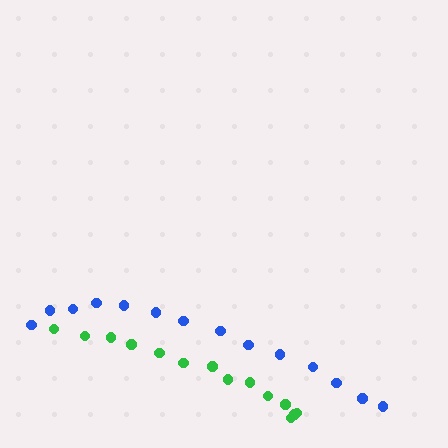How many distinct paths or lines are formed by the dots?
There are 2 distinct paths.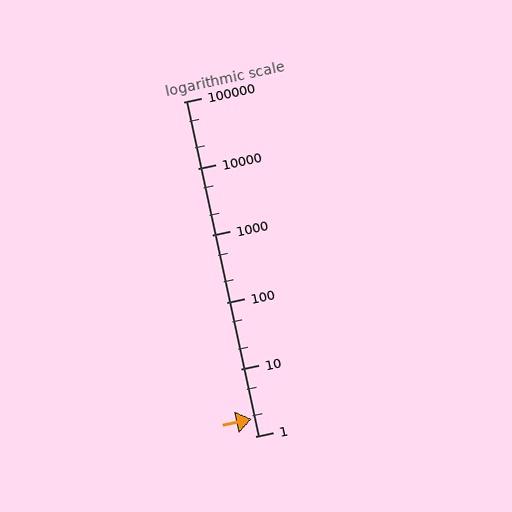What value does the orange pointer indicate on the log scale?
The pointer indicates approximately 1.8.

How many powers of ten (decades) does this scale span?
The scale spans 5 decades, from 1 to 100000.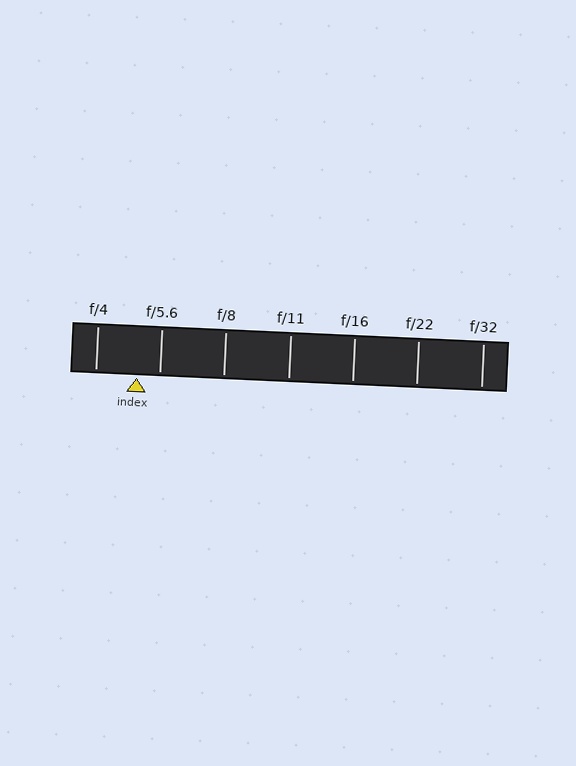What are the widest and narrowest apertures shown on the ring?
The widest aperture shown is f/4 and the narrowest is f/32.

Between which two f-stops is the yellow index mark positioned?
The index mark is between f/4 and f/5.6.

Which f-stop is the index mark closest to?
The index mark is closest to f/5.6.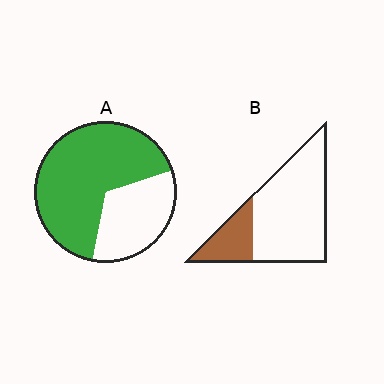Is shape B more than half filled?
No.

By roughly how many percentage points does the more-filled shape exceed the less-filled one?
By roughly 45 percentage points (A over B).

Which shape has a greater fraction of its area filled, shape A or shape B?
Shape A.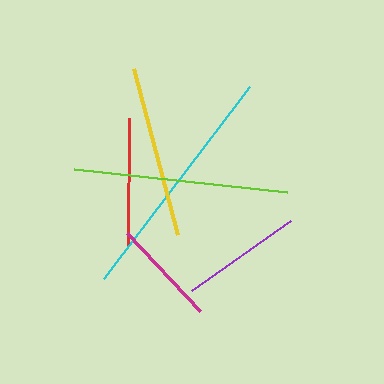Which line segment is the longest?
The cyan line is the longest at approximately 242 pixels.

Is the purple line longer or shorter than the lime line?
The lime line is longer than the purple line.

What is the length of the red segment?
The red segment is approximately 128 pixels long.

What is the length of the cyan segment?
The cyan segment is approximately 242 pixels long.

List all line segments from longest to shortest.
From longest to shortest: cyan, lime, yellow, red, purple, magenta.